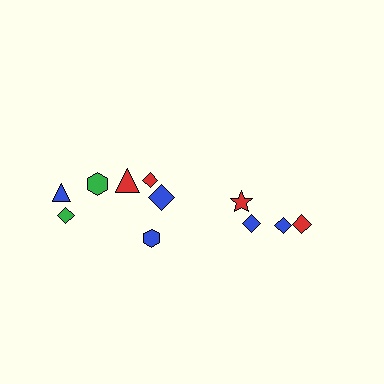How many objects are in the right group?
There are 4 objects.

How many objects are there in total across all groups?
There are 11 objects.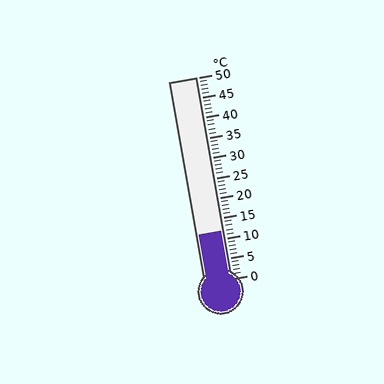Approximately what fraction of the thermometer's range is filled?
The thermometer is filled to approximately 25% of its range.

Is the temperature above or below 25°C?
The temperature is below 25°C.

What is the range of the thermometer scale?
The thermometer scale ranges from 0°C to 50°C.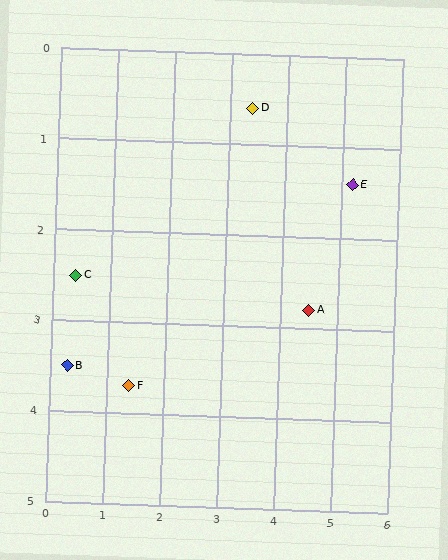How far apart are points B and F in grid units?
Points B and F are about 1.1 grid units apart.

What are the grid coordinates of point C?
Point C is at approximately (0.4, 2.5).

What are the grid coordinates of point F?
Point F is at approximately (1.4, 3.7).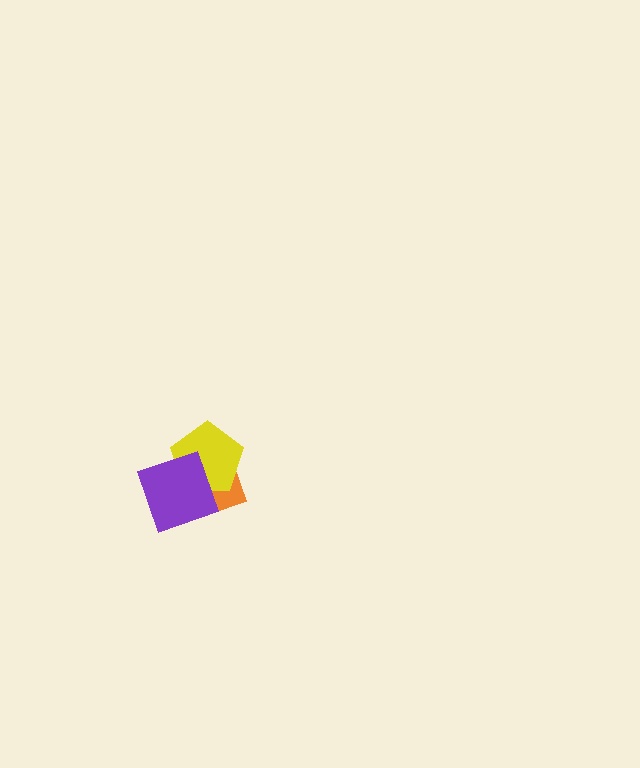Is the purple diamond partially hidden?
No, no other shape covers it.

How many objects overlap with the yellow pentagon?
2 objects overlap with the yellow pentagon.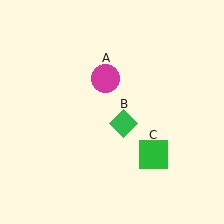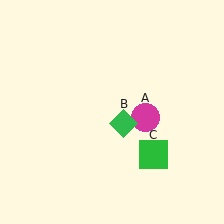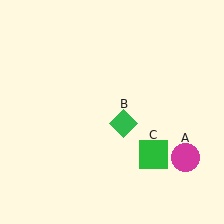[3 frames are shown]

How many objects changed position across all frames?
1 object changed position: magenta circle (object A).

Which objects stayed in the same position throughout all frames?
Green diamond (object B) and green square (object C) remained stationary.